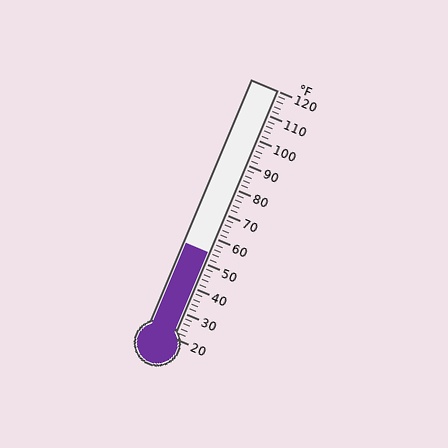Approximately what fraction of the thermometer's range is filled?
The thermometer is filled to approximately 35% of its range.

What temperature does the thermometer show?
The thermometer shows approximately 54°F.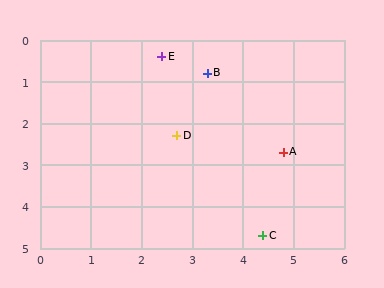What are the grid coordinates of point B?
Point B is at approximately (3.3, 0.8).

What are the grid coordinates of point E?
Point E is at approximately (2.4, 0.4).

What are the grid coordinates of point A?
Point A is at approximately (4.8, 2.7).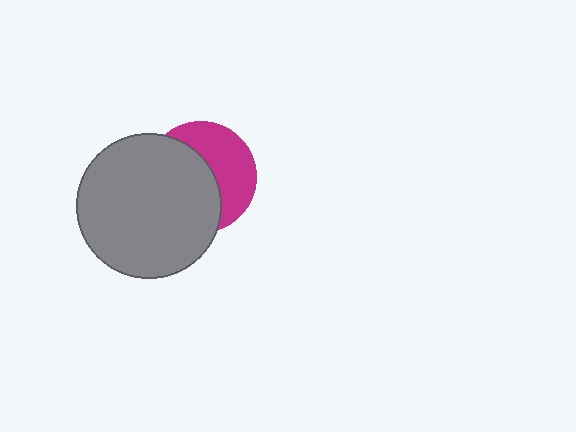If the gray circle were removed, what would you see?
You would see the complete magenta circle.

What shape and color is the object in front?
The object in front is a gray circle.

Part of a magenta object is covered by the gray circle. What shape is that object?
It is a circle.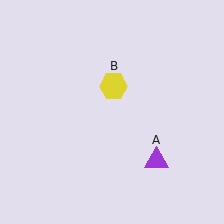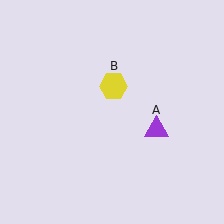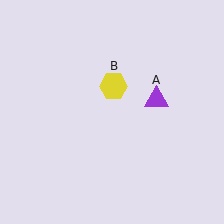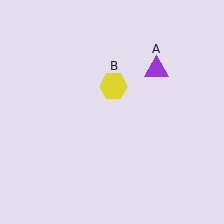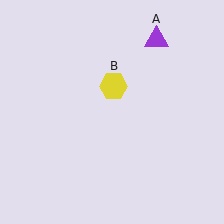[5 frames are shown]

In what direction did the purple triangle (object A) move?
The purple triangle (object A) moved up.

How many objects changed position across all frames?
1 object changed position: purple triangle (object A).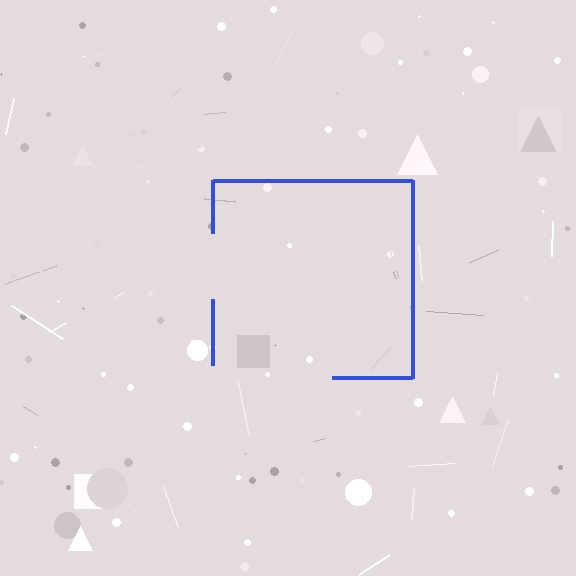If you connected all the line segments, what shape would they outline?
They would outline a square.